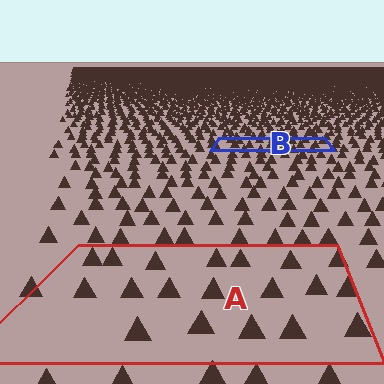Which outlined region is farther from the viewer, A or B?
Region B is farther from the viewer — the texture elements inside it appear smaller and more densely packed.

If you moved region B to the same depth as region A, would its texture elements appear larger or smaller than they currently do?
They would appear larger. At a closer depth, the same texture elements are projected at a bigger on-screen size.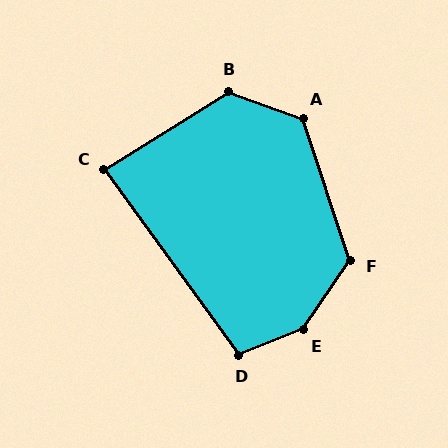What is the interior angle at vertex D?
Approximately 104 degrees (obtuse).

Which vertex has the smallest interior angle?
C, at approximately 86 degrees.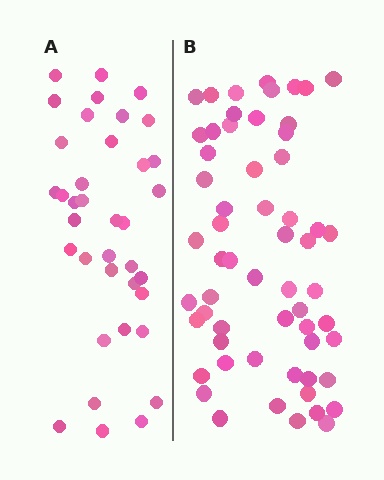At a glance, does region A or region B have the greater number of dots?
Region B (the right region) has more dots.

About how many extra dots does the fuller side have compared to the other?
Region B has approximately 20 more dots than region A.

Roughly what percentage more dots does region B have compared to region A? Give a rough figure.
About 60% more.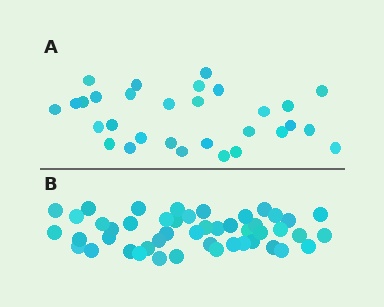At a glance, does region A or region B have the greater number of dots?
Region B (the bottom region) has more dots.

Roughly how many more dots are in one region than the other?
Region B has approximately 15 more dots than region A.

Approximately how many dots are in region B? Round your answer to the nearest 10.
About 50 dots. (The exact count is 47, which rounds to 50.)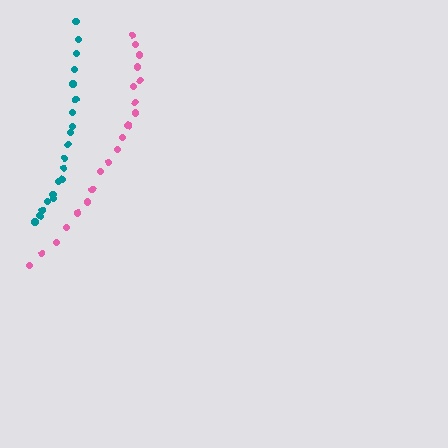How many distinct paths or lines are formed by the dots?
There are 2 distinct paths.